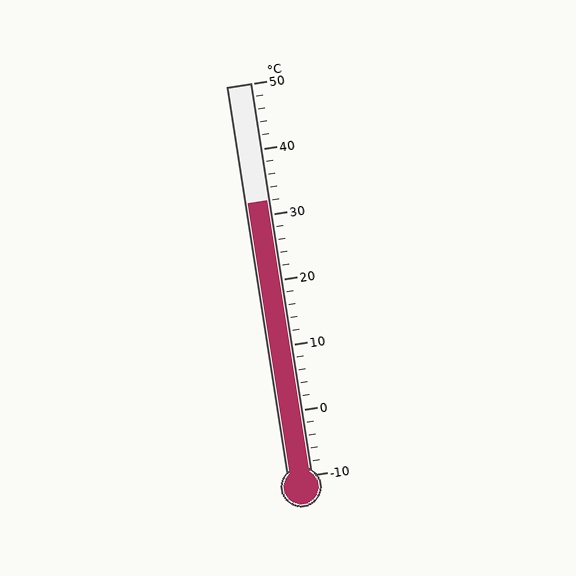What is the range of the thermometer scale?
The thermometer scale ranges from -10°C to 50°C.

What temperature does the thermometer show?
The thermometer shows approximately 32°C.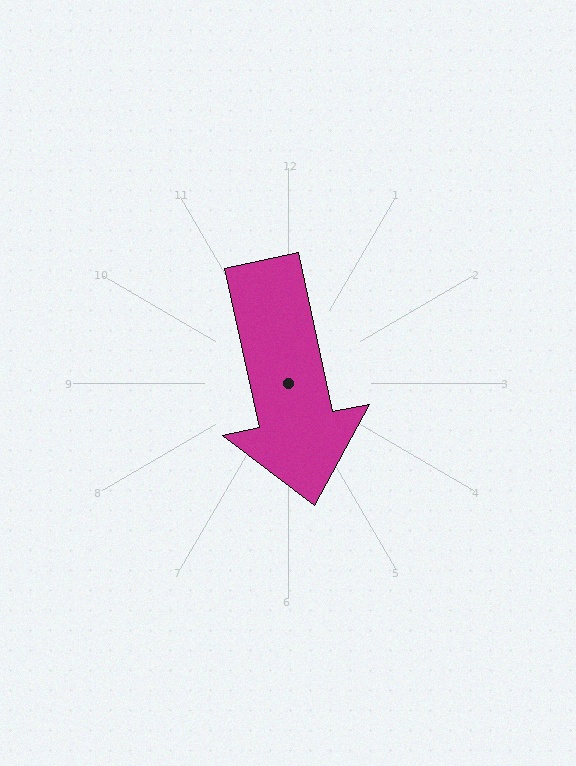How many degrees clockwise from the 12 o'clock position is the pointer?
Approximately 168 degrees.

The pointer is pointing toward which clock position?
Roughly 6 o'clock.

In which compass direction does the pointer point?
South.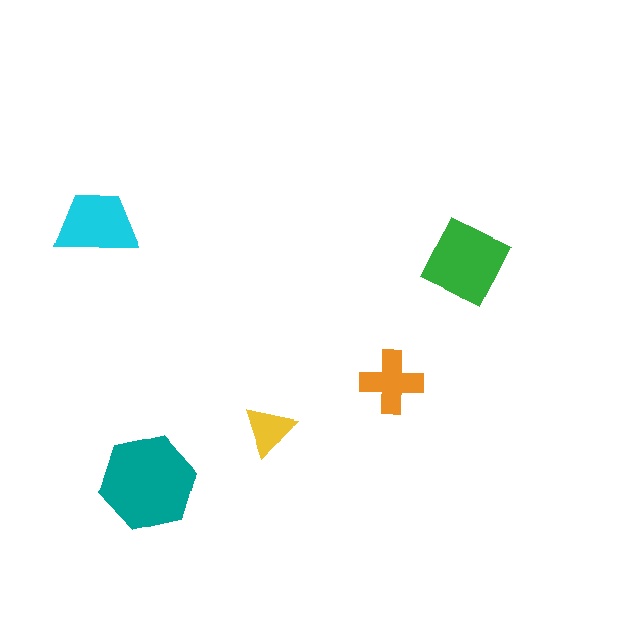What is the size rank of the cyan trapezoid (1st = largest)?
3rd.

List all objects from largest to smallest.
The teal hexagon, the green diamond, the cyan trapezoid, the orange cross, the yellow triangle.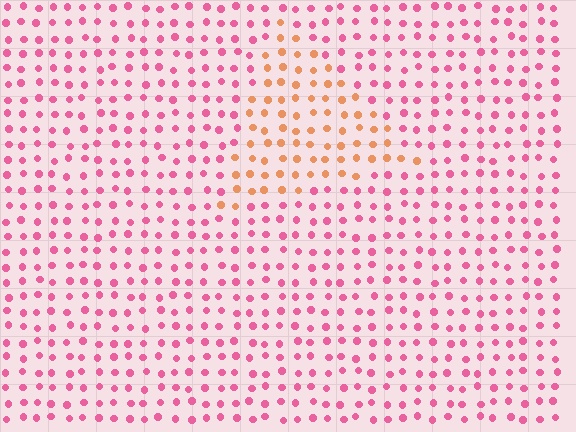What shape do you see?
I see a triangle.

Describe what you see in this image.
The image is filled with small pink elements in a uniform arrangement. A triangle-shaped region is visible where the elements are tinted to a slightly different hue, forming a subtle color boundary.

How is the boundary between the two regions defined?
The boundary is defined purely by a slight shift in hue (about 49 degrees). Spacing, size, and orientation are identical on both sides.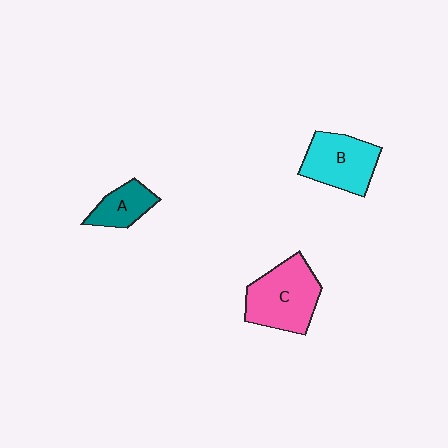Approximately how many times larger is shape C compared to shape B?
Approximately 1.2 times.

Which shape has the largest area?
Shape C (pink).